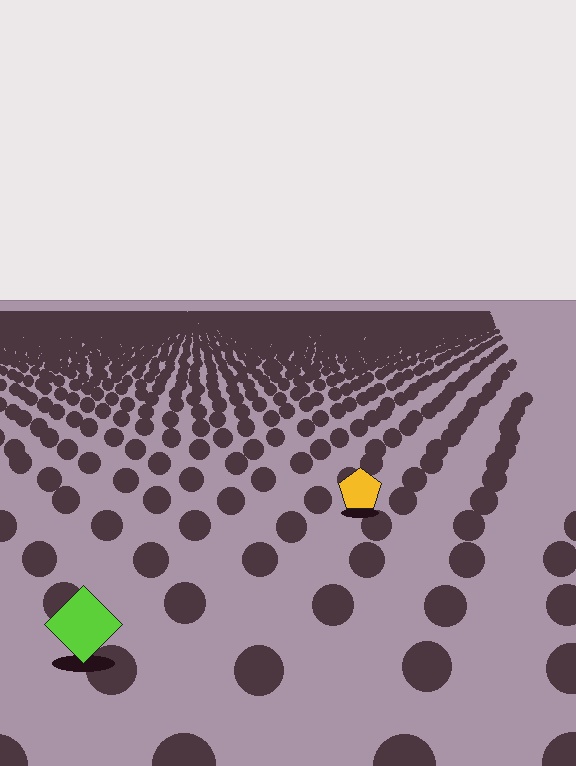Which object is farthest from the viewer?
The yellow pentagon is farthest from the viewer. It appears smaller and the ground texture around it is denser.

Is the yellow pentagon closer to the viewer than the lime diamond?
No. The lime diamond is closer — you can tell from the texture gradient: the ground texture is coarser near it.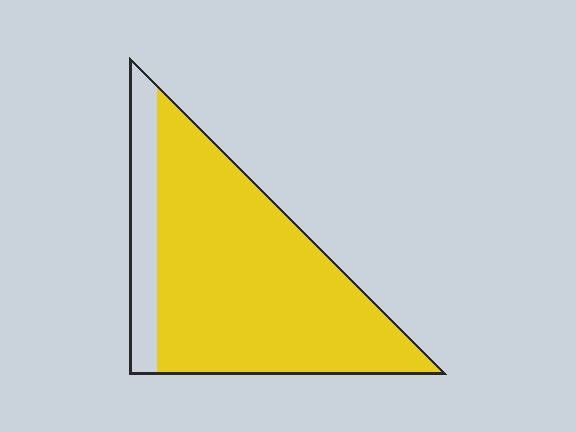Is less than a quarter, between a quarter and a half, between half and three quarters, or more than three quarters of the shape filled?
More than three quarters.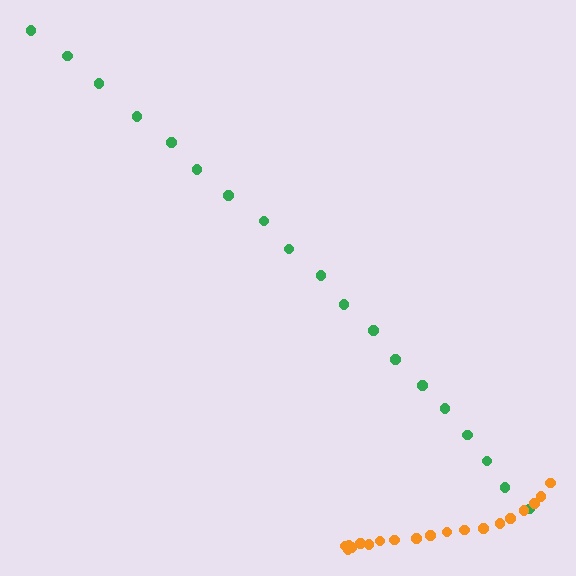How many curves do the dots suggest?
There are 2 distinct paths.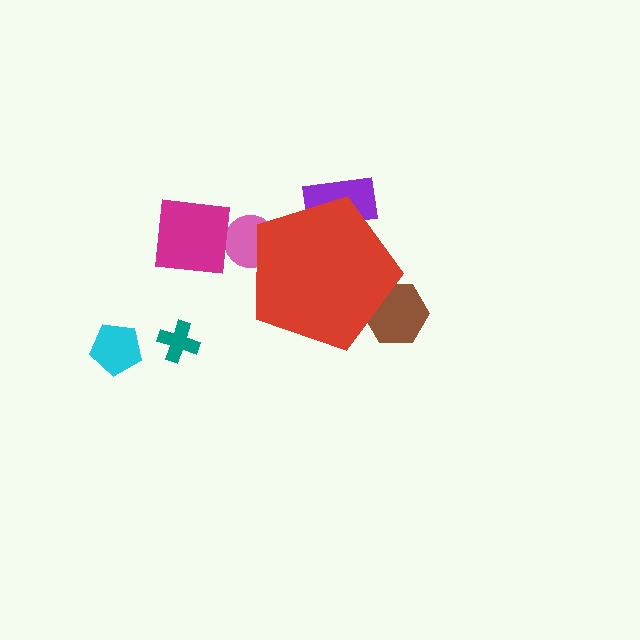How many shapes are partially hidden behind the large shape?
3 shapes are partially hidden.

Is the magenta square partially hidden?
No, the magenta square is fully visible.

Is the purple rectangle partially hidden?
Yes, the purple rectangle is partially hidden behind the red pentagon.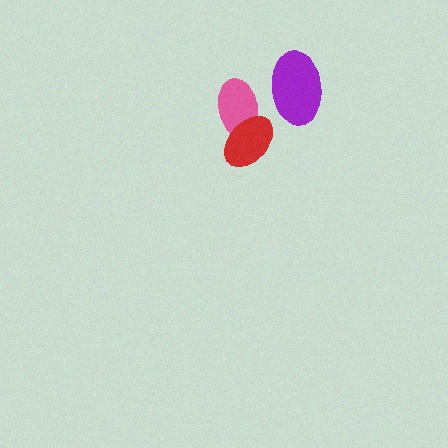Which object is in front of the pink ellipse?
The red ellipse is in front of the pink ellipse.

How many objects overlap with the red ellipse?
1 object overlaps with the red ellipse.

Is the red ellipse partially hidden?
No, no other shape covers it.